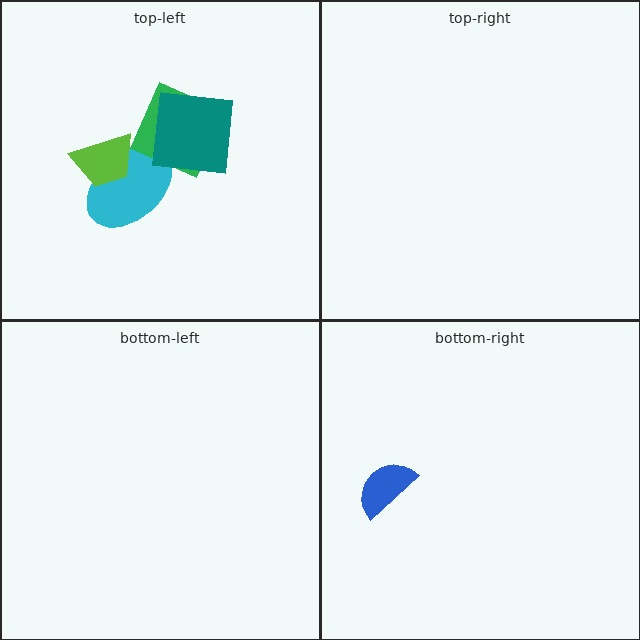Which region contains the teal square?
The top-left region.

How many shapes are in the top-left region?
4.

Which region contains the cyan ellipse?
The top-left region.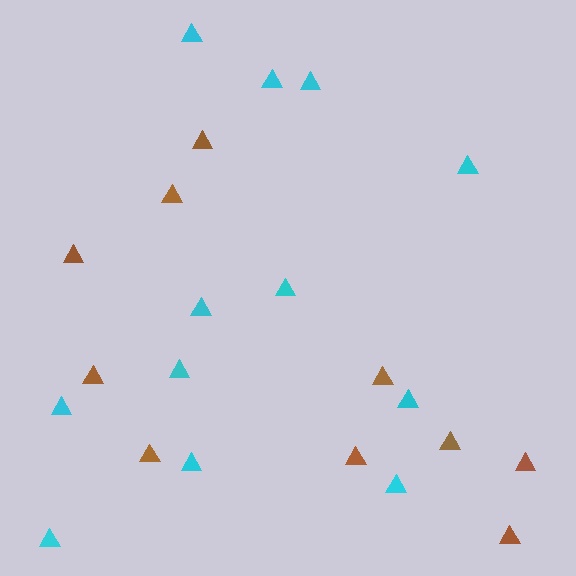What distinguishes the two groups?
There are 2 groups: one group of cyan triangles (12) and one group of brown triangles (10).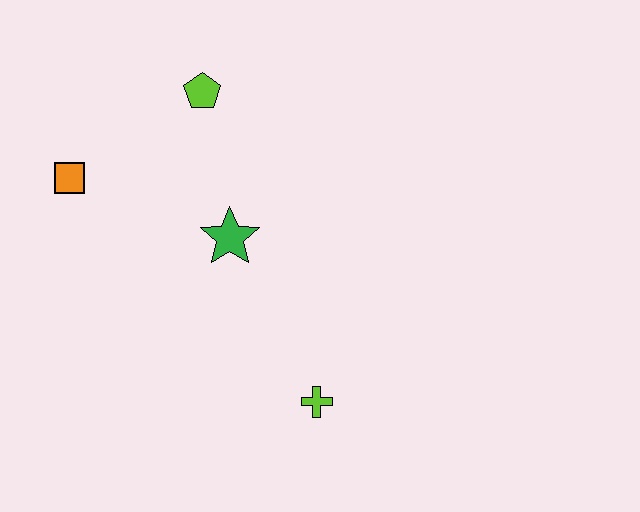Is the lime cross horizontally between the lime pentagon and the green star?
No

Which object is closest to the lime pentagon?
The green star is closest to the lime pentagon.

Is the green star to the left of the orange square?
No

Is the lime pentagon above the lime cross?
Yes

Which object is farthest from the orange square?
The lime cross is farthest from the orange square.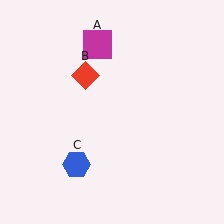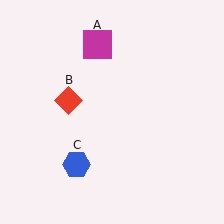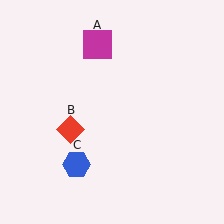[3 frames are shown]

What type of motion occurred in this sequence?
The red diamond (object B) rotated counterclockwise around the center of the scene.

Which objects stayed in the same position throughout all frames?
Magenta square (object A) and blue hexagon (object C) remained stationary.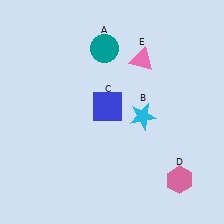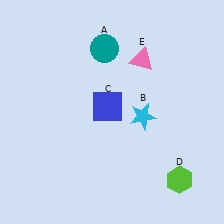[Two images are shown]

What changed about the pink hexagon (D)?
In Image 1, D is pink. In Image 2, it changed to lime.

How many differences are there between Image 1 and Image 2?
There is 1 difference between the two images.